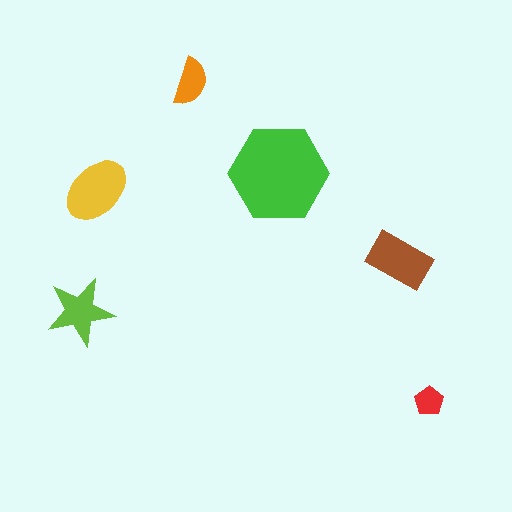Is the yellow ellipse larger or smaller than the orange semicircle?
Larger.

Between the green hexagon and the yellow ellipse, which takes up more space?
The green hexagon.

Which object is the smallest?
The red pentagon.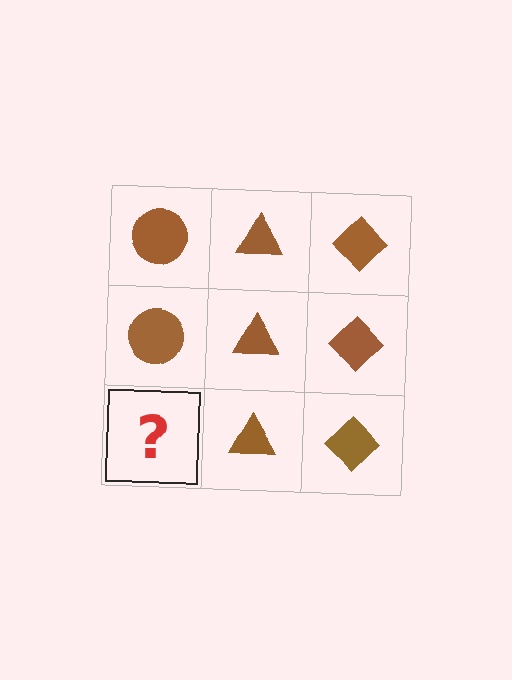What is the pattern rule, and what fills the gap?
The rule is that each column has a consistent shape. The gap should be filled with a brown circle.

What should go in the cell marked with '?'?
The missing cell should contain a brown circle.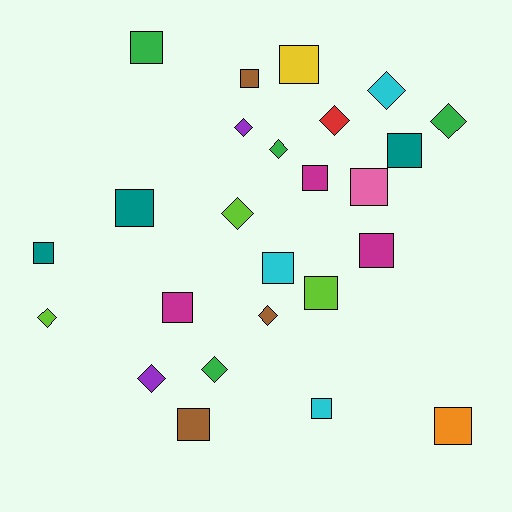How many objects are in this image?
There are 25 objects.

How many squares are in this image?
There are 15 squares.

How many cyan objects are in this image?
There are 3 cyan objects.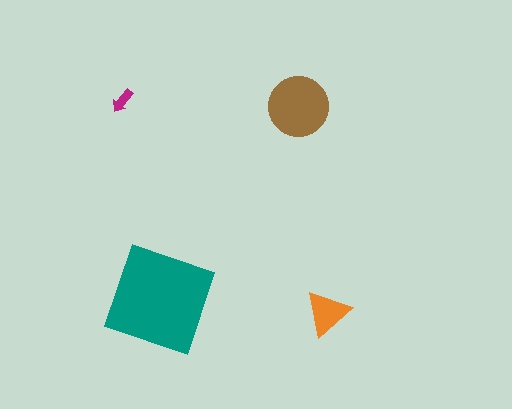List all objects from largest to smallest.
The teal diamond, the brown circle, the orange triangle, the magenta arrow.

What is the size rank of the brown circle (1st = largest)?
2nd.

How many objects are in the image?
There are 4 objects in the image.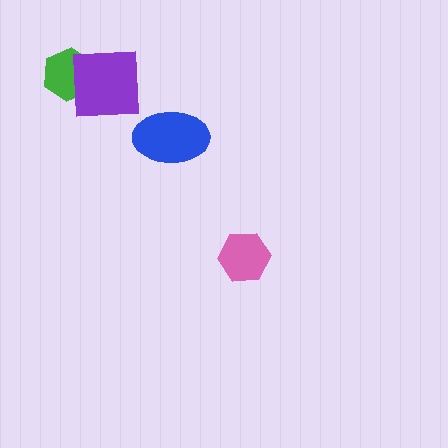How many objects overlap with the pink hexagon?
0 objects overlap with the pink hexagon.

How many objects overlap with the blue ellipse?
0 objects overlap with the blue ellipse.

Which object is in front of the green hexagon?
The purple square is in front of the green hexagon.